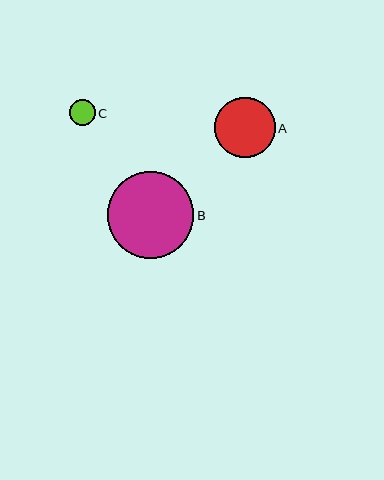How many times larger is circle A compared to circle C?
Circle A is approximately 2.4 times the size of circle C.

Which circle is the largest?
Circle B is the largest with a size of approximately 87 pixels.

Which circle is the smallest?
Circle C is the smallest with a size of approximately 26 pixels.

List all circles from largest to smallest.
From largest to smallest: B, A, C.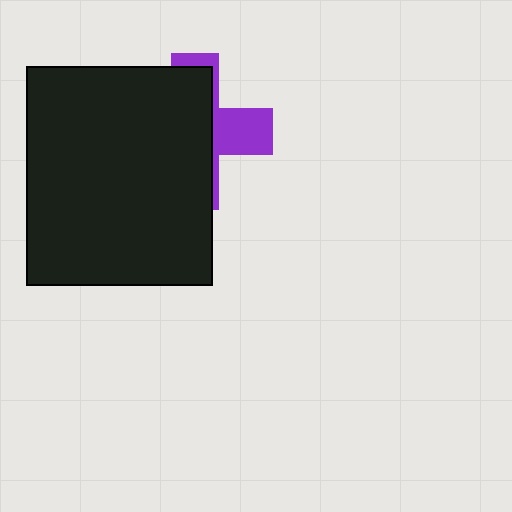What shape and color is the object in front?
The object in front is a black rectangle.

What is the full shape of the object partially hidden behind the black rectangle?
The partially hidden object is a purple cross.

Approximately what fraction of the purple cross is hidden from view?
Roughly 68% of the purple cross is hidden behind the black rectangle.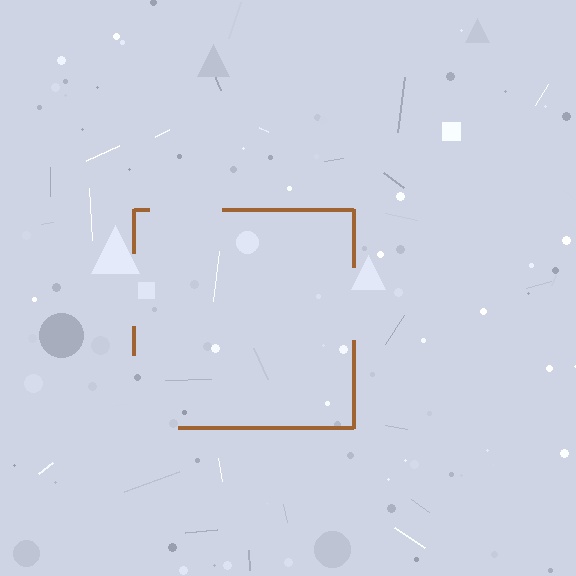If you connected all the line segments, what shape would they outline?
They would outline a square.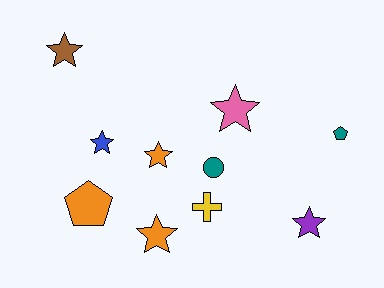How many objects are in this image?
There are 10 objects.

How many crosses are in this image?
There is 1 cross.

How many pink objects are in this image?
There is 1 pink object.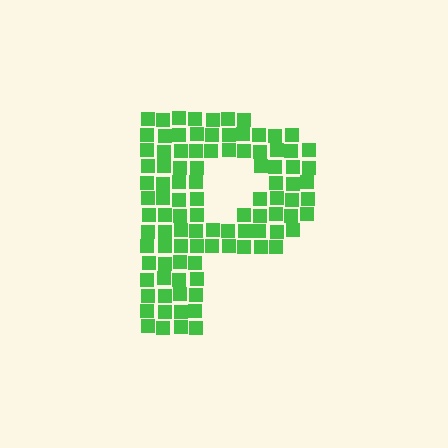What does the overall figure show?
The overall figure shows the letter P.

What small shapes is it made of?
It is made of small squares.